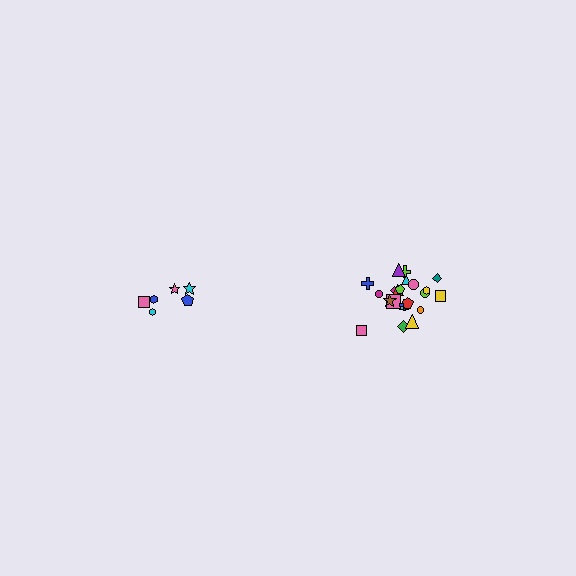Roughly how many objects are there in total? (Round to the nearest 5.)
Roughly 30 objects in total.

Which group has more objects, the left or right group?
The right group.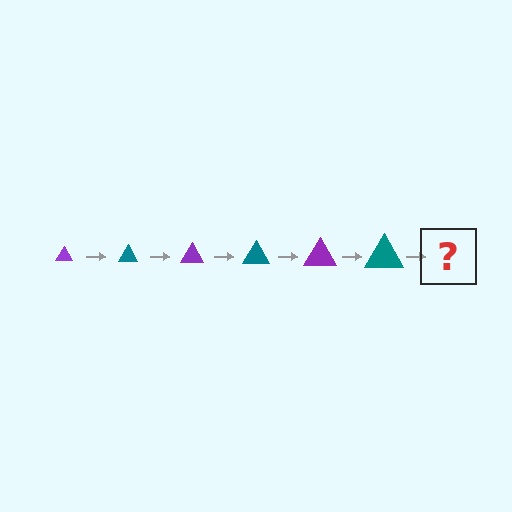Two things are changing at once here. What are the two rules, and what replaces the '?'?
The two rules are that the triangle grows larger each step and the color cycles through purple and teal. The '?' should be a purple triangle, larger than the previous one.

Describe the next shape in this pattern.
It should be a purple triangle, larger than the previous one.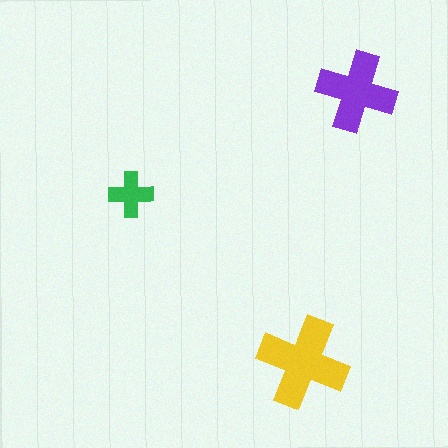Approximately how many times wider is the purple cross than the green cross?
About 2 times wider.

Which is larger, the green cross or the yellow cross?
The yellow one.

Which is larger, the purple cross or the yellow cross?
The yellow one.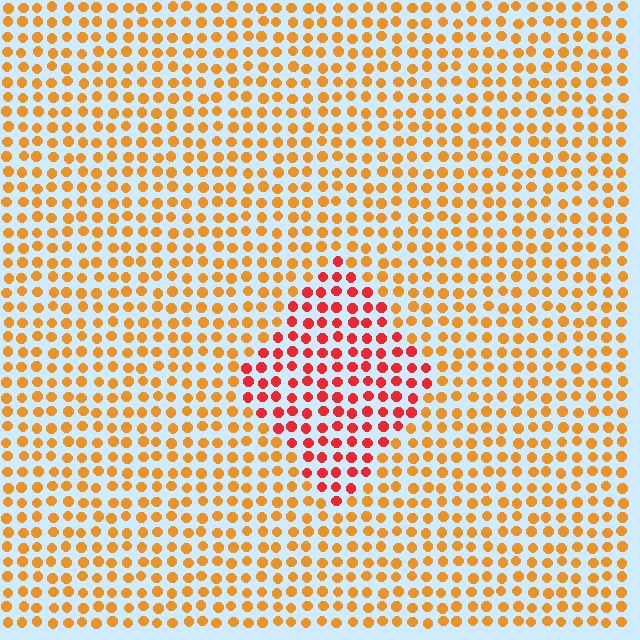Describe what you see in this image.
The image is filled with small orange elements in a uniform arrangement. A diamond-shaped region is visible where the elements are tinted to a slightly different hue, forming a subtle color boundary.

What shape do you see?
I see a diamond.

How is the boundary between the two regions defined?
The boundary is defined purely by a slight shift in hue (about 36 degrees). Spacing, size, and orientation are identical on both sides.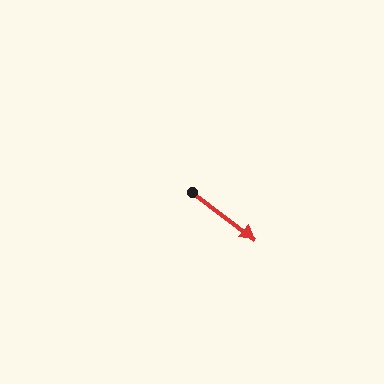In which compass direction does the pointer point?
Southeast.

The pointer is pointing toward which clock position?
Roughly 4 o'clock.